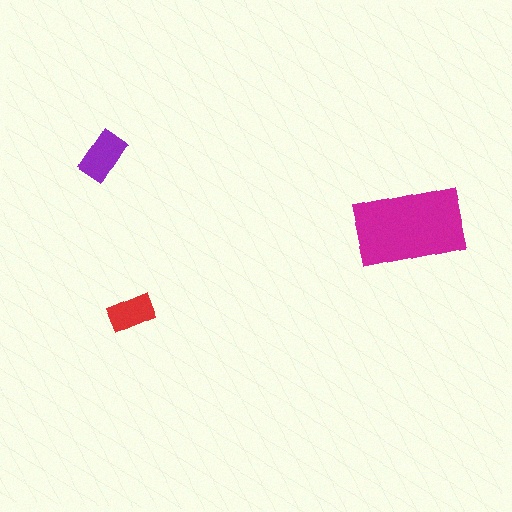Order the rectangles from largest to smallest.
the magenta one, the purple one, the red one.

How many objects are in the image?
There are 3 objects in the image.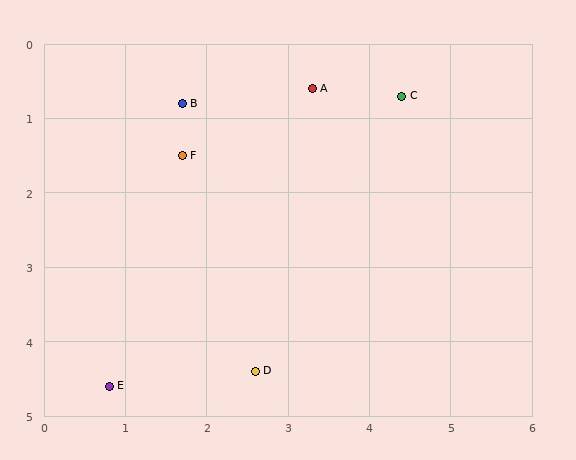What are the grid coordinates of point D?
Point D is at approximately (2.6, 4.4).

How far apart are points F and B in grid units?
Points F and B are about 0.7 grid units apart.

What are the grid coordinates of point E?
Point E is at approximately (0.8, 4.6).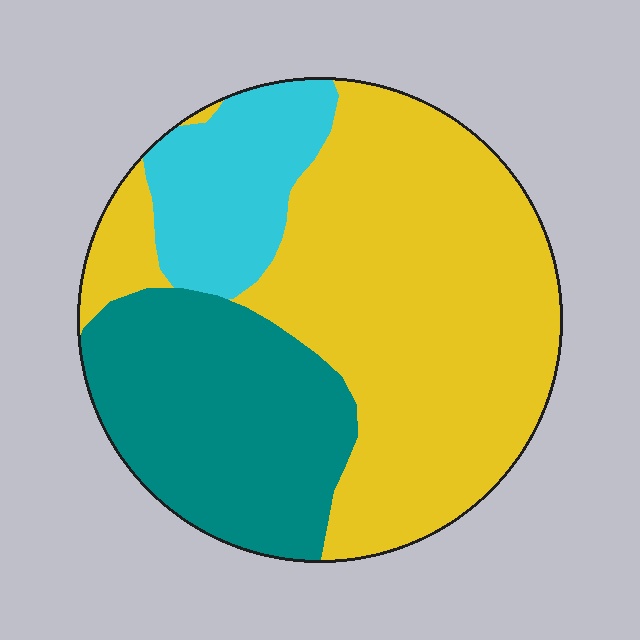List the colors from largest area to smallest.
From largest to smallest: yellow, teal, cyan.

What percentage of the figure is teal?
Teal covers 29% of the figure.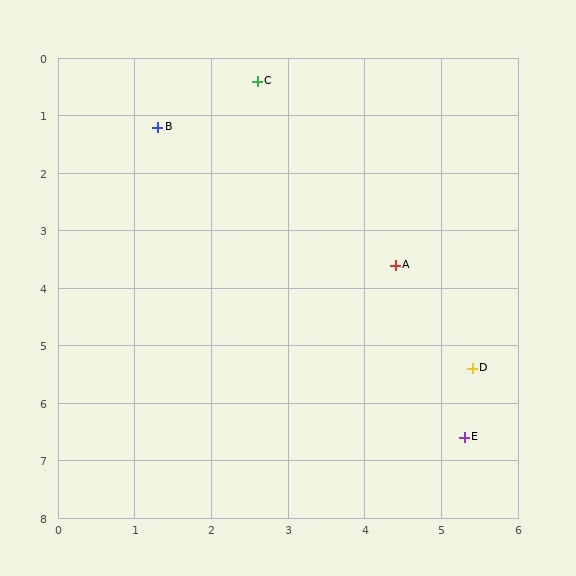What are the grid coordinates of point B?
Point B is at approximately (1.3, 1.2).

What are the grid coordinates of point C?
Point C is at approximately (2.6, 0.4).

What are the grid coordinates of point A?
Point A is at approximately (4.4, 3.6).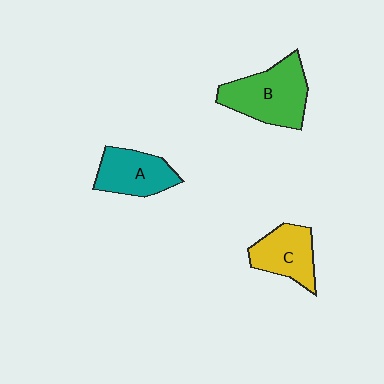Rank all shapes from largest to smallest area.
From largest to smallest: B (green), A (teal), C (yellow).